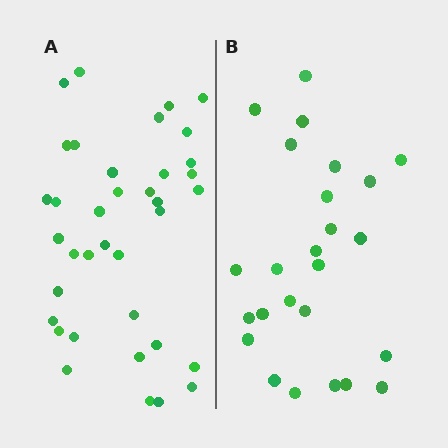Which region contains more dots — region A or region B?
Region A (the left region) has more dots.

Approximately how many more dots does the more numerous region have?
Region A has roughly 12 or so more dots than region B.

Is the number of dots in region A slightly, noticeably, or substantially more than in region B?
Region A has substantially more. The ratio is roughly 1.5 to 1.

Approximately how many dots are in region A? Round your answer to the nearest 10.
About 40 dots. (The exact count is 37, which rounds to 40.)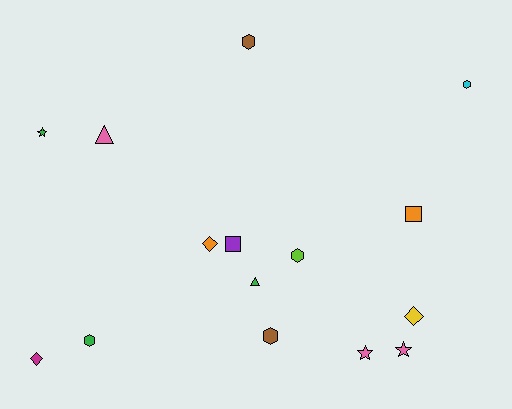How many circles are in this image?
There are no circles.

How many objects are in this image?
There are 15 objects.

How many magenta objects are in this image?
There is 1 magenta object.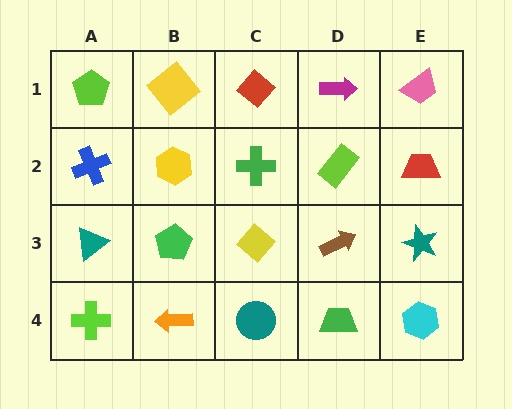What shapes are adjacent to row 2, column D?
A magenta arrow (row 1, column D), a brown arrow (row 3, column D), a green cross (row 2, column C), a red trapezoid (row 2, column E).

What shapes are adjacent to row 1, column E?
A red trapezoid (row 2, column E), a magenta arrow (row 1, column D).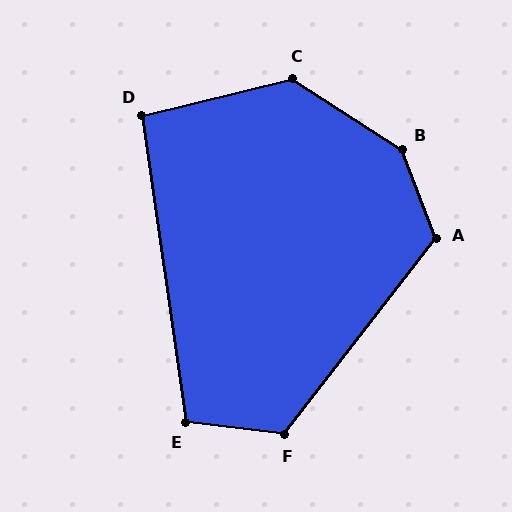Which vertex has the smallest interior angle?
D, at approximately 96 degrees.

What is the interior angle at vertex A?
Approximately 121 degrees (obtuse).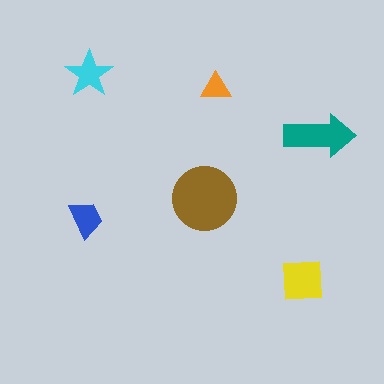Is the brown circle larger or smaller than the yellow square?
Larger.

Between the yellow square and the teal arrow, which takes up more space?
The teal arrow.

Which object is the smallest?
The orange triangle.